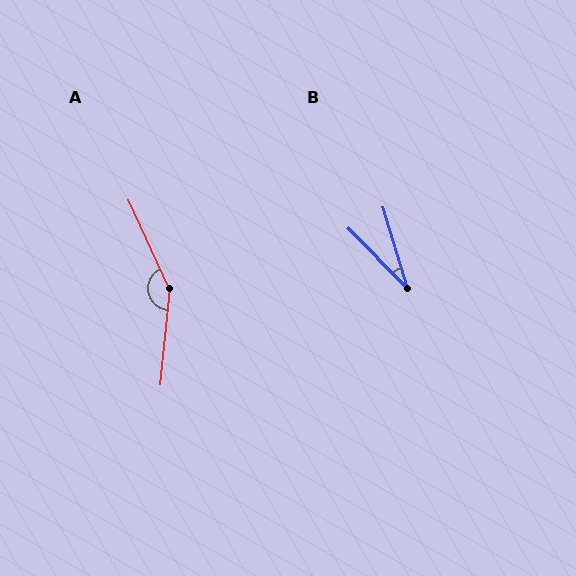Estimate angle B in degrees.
Approximately 28 degrees.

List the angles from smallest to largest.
B (28°), A (150°).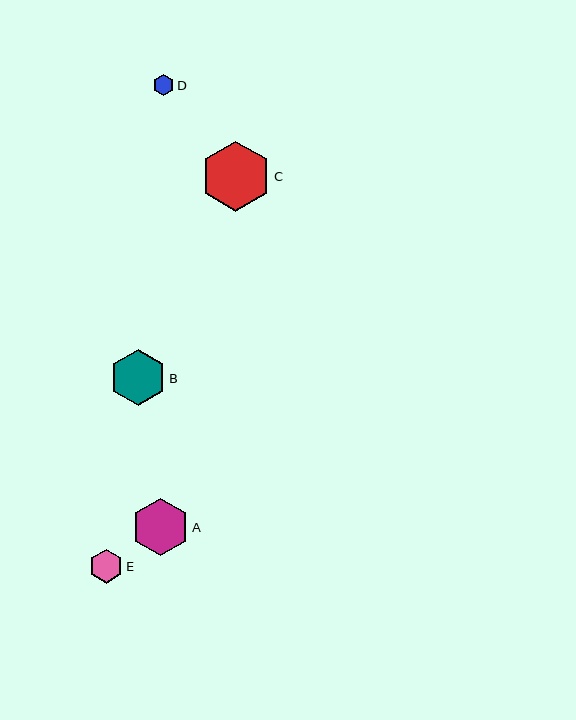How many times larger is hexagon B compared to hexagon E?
Hexagon B is approximately 1.7 times the size of hexagon E.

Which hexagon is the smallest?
Hexagon D is the smallest with a size of approximately 20 pixels.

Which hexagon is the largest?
Hexagon C is the largest with a size of approximately 70 pixels.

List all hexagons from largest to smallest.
From largest to smallest: C, A, B, E, D.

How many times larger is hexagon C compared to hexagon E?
Hexagon C is approximately 2.1 times the size of hexagon E.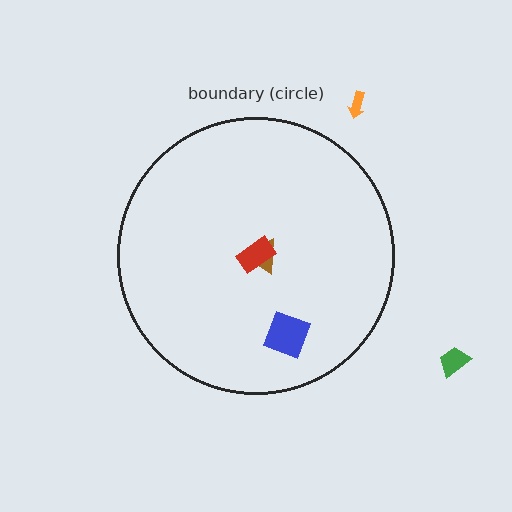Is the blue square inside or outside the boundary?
Inside.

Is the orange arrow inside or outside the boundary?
Outside.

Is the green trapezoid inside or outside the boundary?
Outside.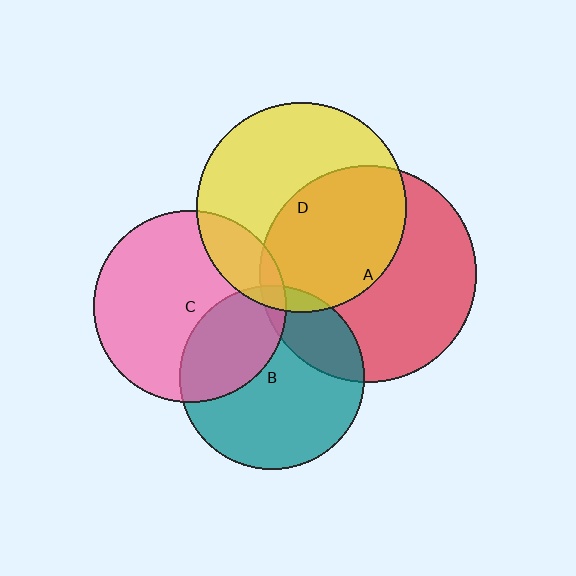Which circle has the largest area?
Circle A (red).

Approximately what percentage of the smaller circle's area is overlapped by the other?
Approximately 20%.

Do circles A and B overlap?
Yes.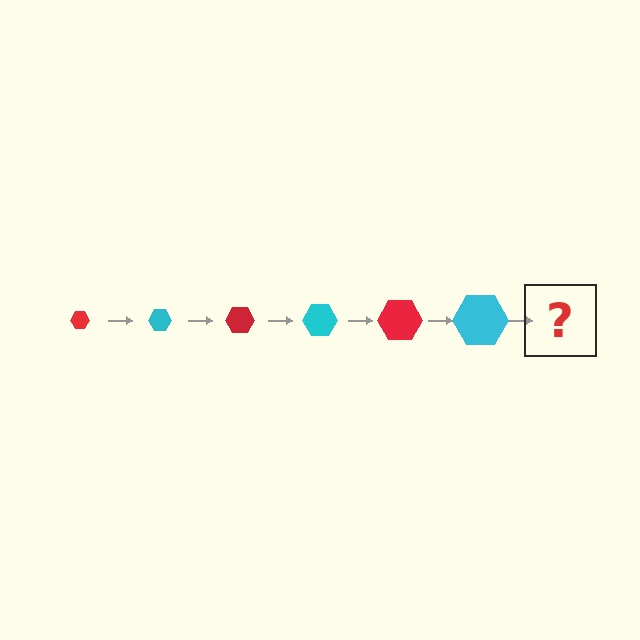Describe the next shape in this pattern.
It should be a red hexagon, larger than the previous one.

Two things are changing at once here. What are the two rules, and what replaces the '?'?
The two rules are that the hexagon grows larger each step and the color cycles through red and cyan. The '?' should be a red hexagon, larger than the previous one.